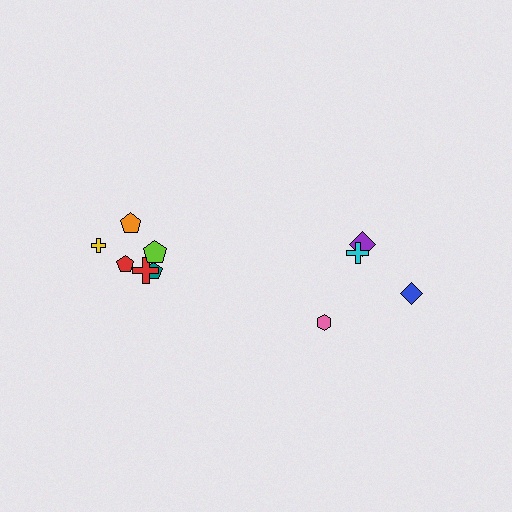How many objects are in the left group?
There are 6 objects.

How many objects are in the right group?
There are 4 objects.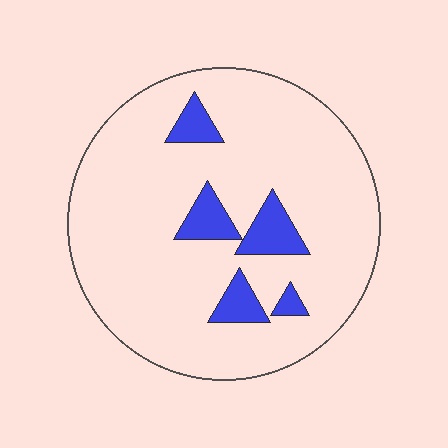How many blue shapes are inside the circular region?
5.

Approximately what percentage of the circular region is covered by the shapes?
Approximately 10%.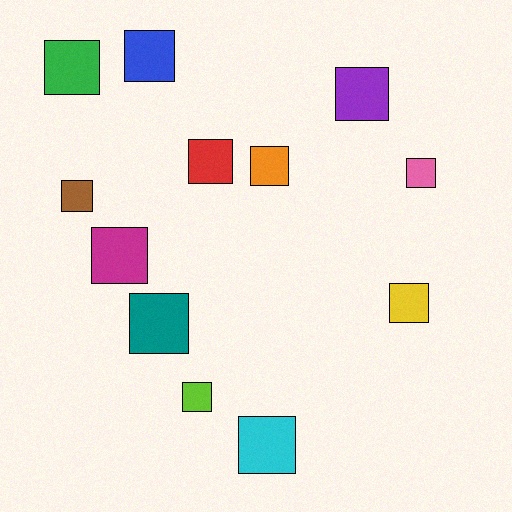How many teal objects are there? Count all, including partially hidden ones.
There is 1 teal object.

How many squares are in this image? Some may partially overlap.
There are 12 squares.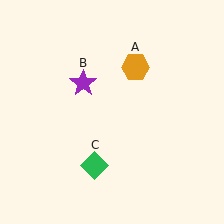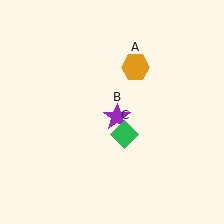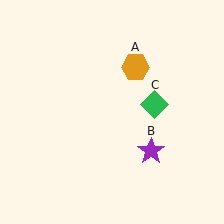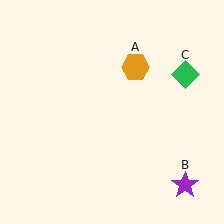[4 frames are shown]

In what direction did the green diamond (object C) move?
The green diamond (object C) moved up and to the right.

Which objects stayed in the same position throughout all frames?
Orange hexagon (object A) remained stationary.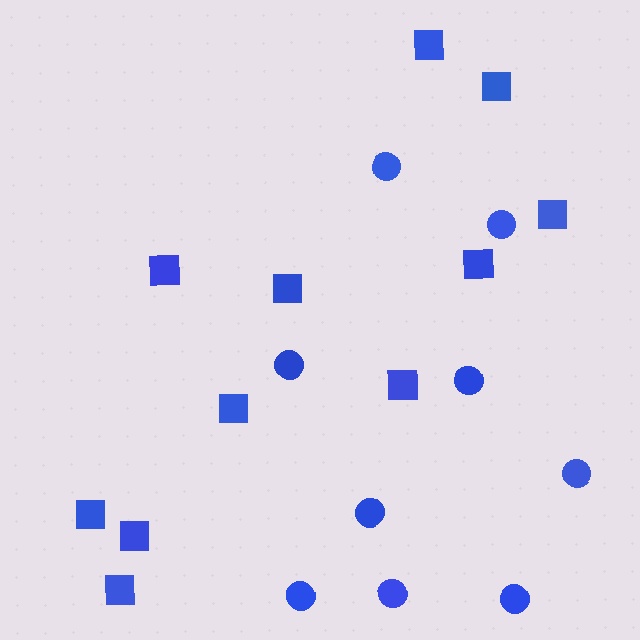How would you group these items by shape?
There are 2 groups: one group of circles (9) and one group of squares (11).